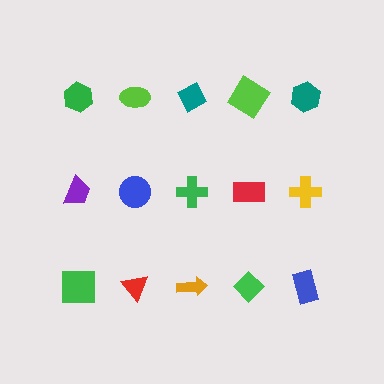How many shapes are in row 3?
5 shapes.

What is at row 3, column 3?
An orange arrow.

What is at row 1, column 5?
A teal hexagon.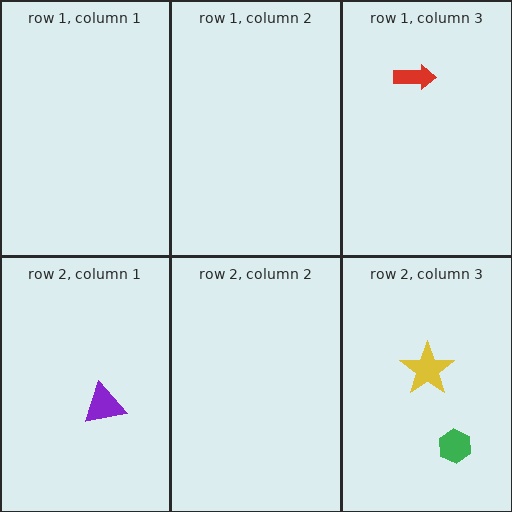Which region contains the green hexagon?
The row 2, column 3 region.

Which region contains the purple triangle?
The row 2, column 1 region.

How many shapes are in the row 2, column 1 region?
1.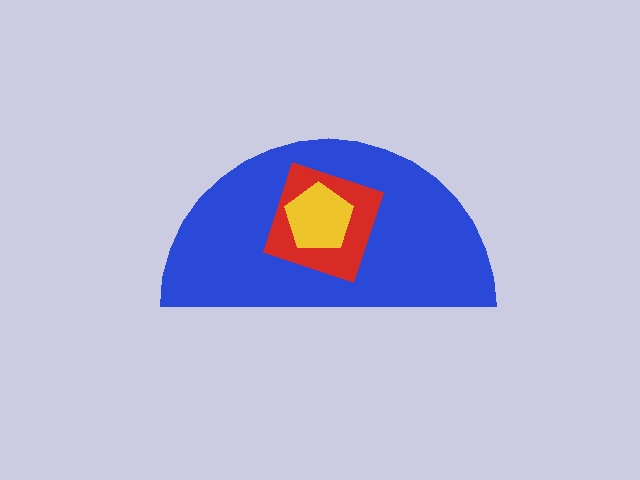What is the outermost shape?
The blue semicircle.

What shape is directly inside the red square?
The yellow pentagon.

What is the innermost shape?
The yellow pentagon.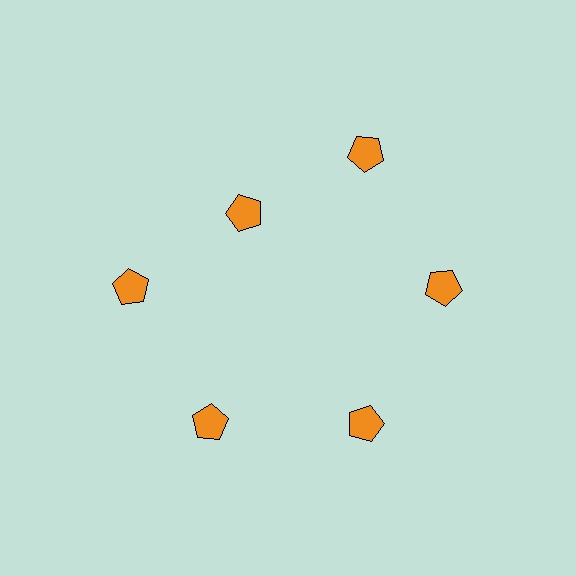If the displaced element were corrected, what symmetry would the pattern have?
It would have 6-fold rotational symmetry — the pattern would map onto itself every 60 degrees.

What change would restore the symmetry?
The symmetry would be restored by moving it outward, back onto the ring so that all 6 pentagons sit at equal angles and equal distance from the center.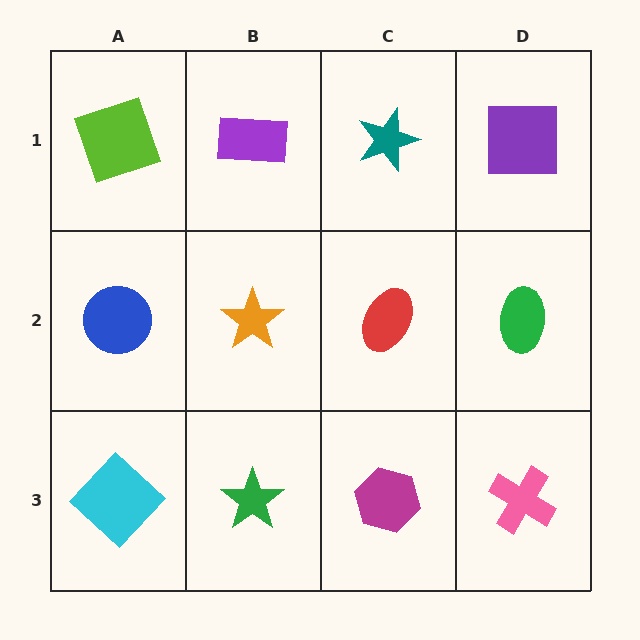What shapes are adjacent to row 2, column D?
A purple square (row 1, column D), a pink cross (row 3, column D), a red ellipse (row 2, column C).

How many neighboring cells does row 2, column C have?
4.